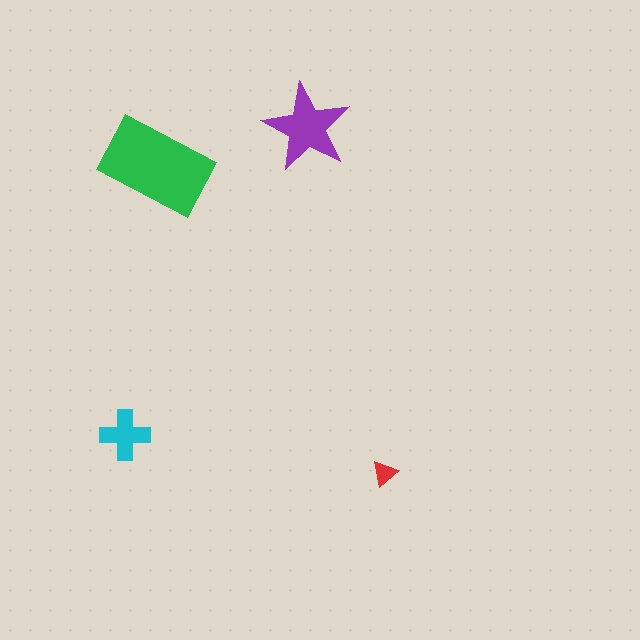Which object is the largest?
The green rectangle.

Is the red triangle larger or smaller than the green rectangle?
Smaller.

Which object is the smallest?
The red triangle.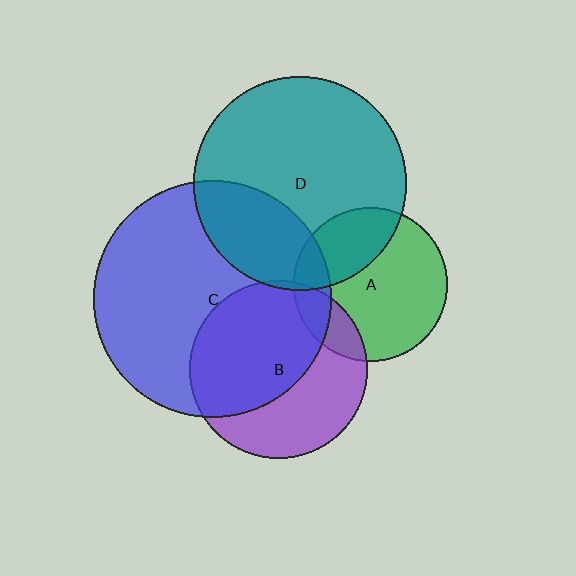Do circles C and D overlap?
Yes.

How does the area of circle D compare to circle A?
Approximately 1.9 times.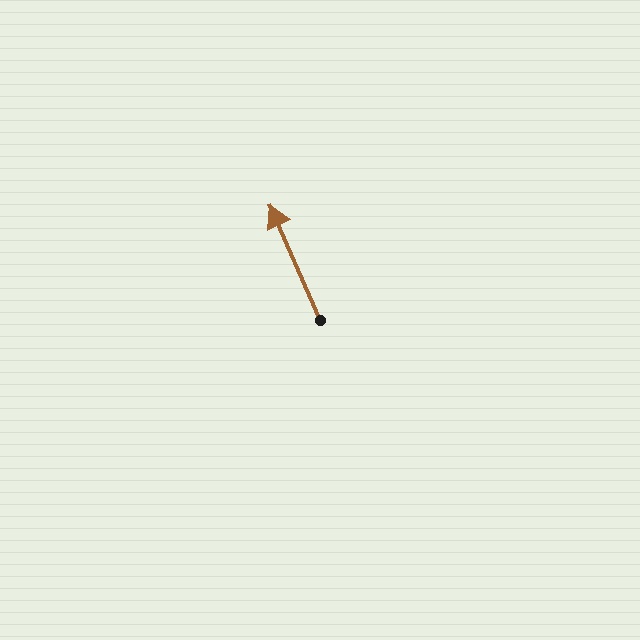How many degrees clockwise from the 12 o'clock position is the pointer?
Approximately 337 degrees.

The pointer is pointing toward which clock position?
Roughly 11 o'clock.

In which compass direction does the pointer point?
Northwest.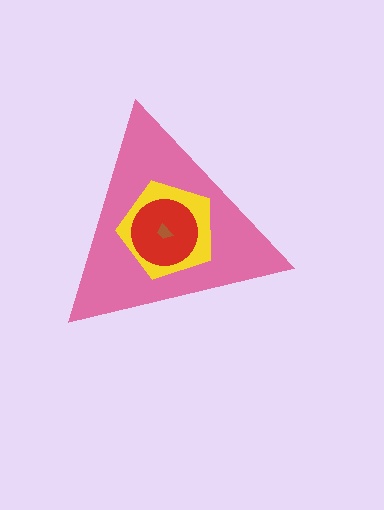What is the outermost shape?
The pink triangle.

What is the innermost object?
The brown trapezoid.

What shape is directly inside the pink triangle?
The yellow pentagon.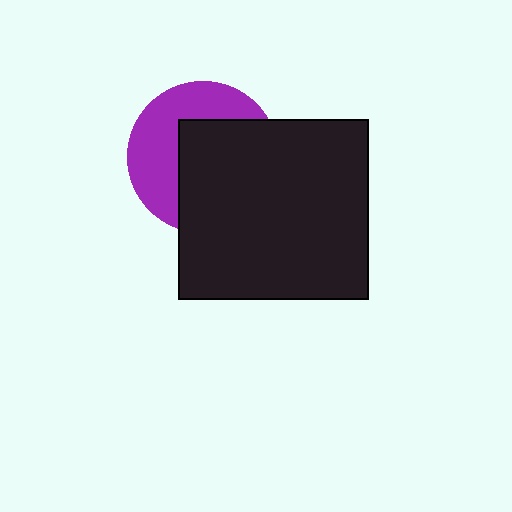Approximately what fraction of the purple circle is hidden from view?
Roughly 56% of the purple circle is hidden behind the black rectangle.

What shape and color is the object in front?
The object in front is a black rectangle.